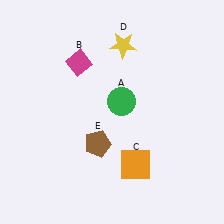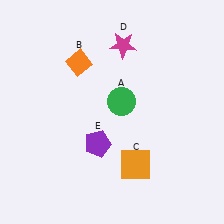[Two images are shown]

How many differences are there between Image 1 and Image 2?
There are 3 differences between the two images.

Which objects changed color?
B changed from magenta to orange. D changed from yellow to magenta. E changed from brown to purple.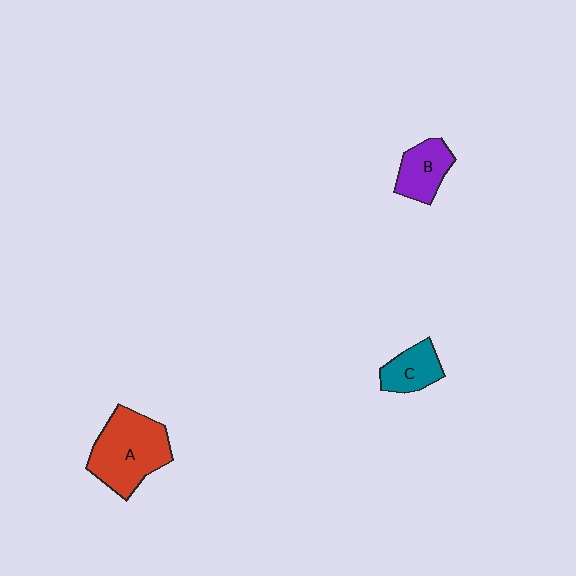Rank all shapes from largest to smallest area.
From largest to smallest: A (red), B (purple), C (teal).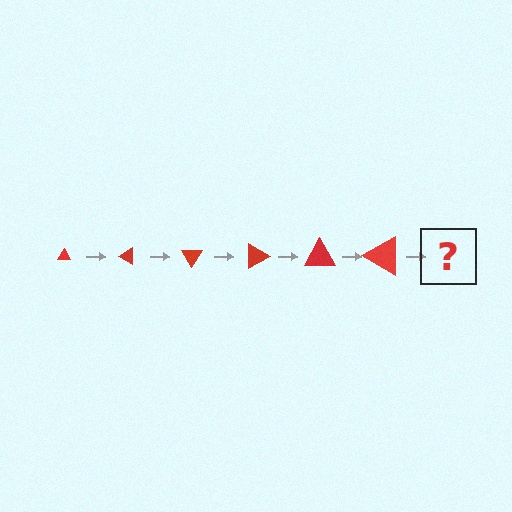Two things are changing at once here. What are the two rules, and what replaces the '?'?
The two rules are that the triangle grows larger each step and it rotates 30 degrees each step. The '?' should be a triangle, larger than the previous one and rotated 180 degrees from the start.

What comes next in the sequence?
The next element should be a triangle, larger than the previous one and rotated 180 degrees from the start.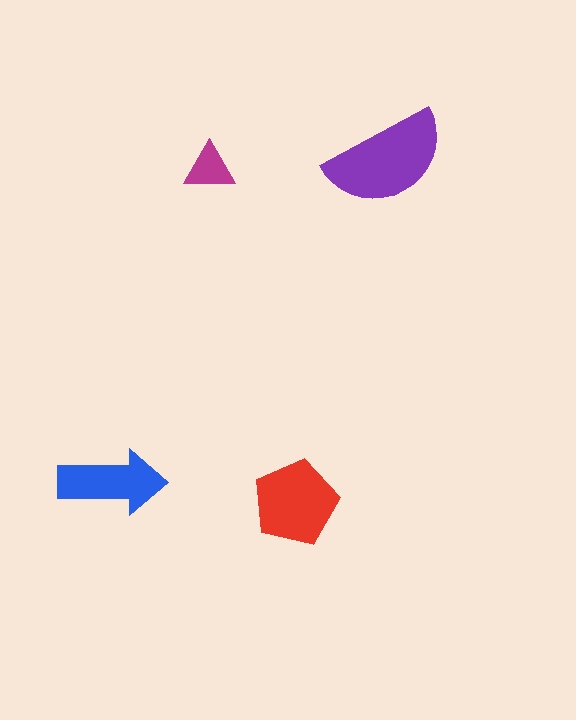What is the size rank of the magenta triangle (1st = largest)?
4th.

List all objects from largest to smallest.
The purple semicircle, the red pentagon, the blue arrow, the magenta triangle.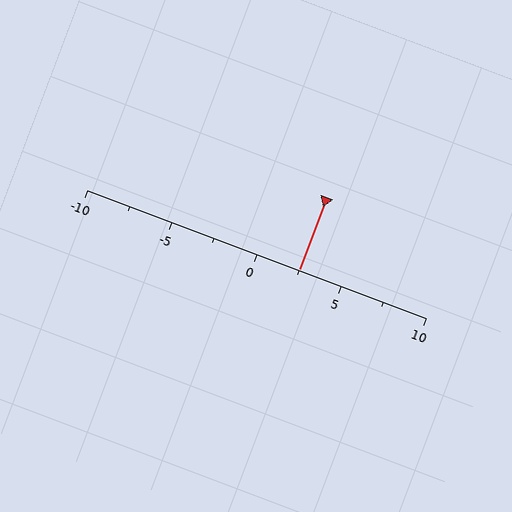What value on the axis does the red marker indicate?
The marker indicates approximately 2.5.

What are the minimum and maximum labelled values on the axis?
The axis runs from -10 to 10.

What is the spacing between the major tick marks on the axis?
The major ticks are spaced 5 apart.